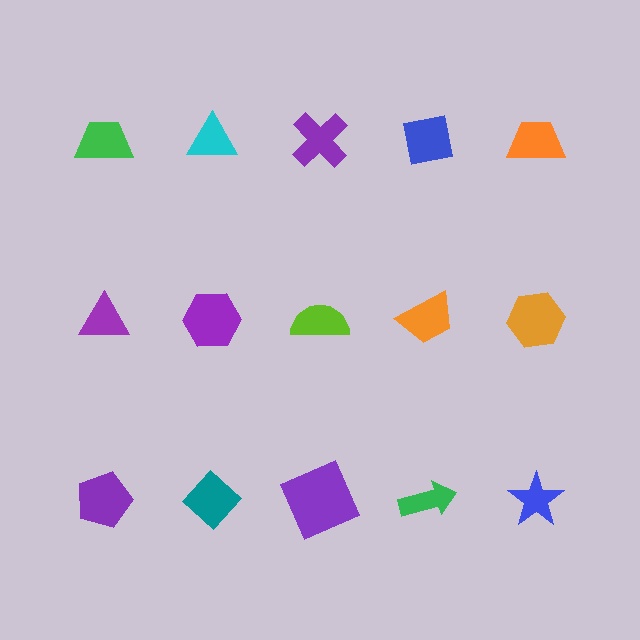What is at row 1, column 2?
A cyan triangle.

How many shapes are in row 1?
5 shapes.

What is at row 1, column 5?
An orange trapezoid.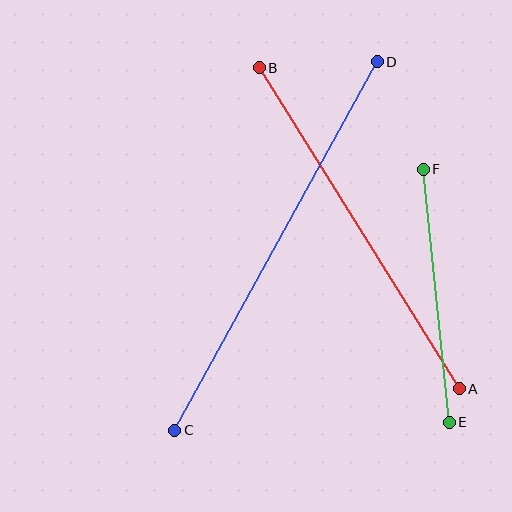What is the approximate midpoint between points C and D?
The midpoint is at approximately (276, 246) pixels.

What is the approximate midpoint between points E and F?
The midpoint is at approximately (436, 296) pixels.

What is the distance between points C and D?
The distance is approximately 420 pixels.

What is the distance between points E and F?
The distance is approximately 254 pixels.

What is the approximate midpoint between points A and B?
The midpoint is at approximately (359, 228) pixels.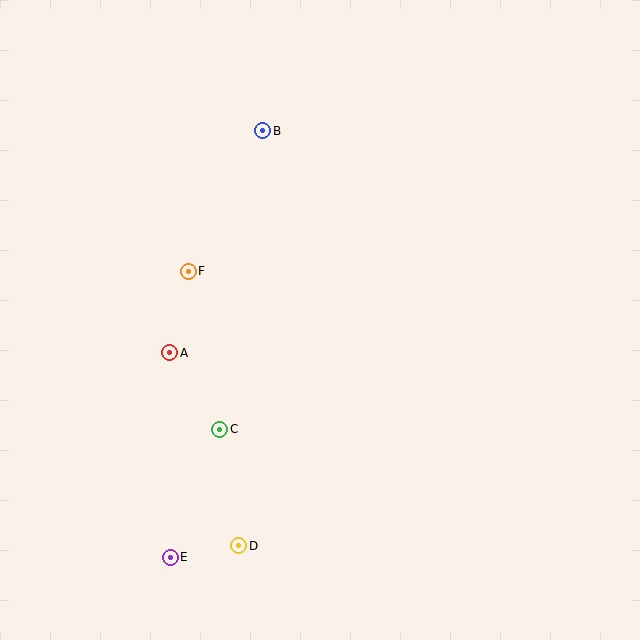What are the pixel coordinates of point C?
Point C is at (220, 429).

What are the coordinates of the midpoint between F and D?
The midpoint between F and D is at (214, 408).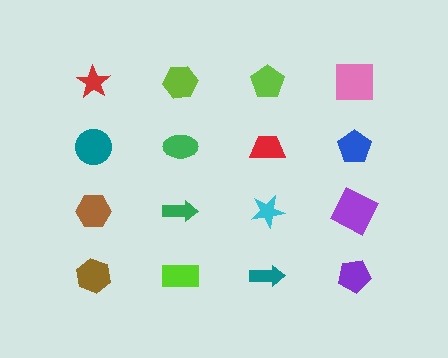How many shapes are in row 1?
4 shapes.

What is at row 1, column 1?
A red star.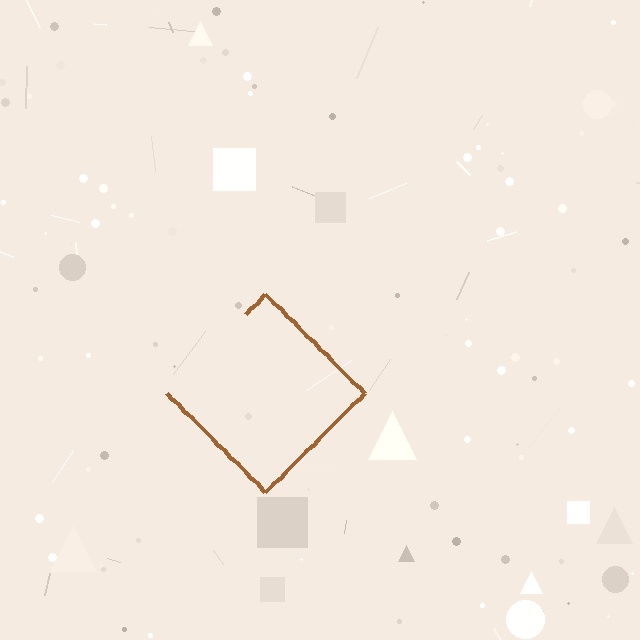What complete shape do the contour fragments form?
The contour fragments form a diamond.